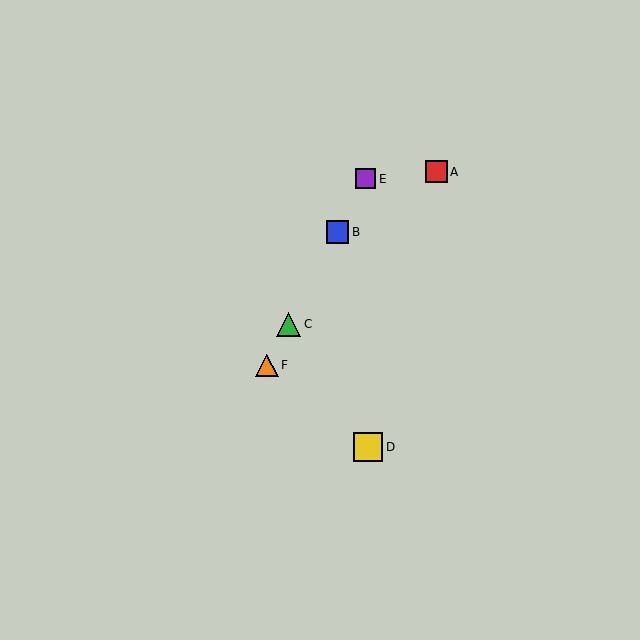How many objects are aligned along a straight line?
4 objects (B, C, E, F) are aligned along a straight line.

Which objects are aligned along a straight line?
Objects B, C, E, F are aligned along a straight line.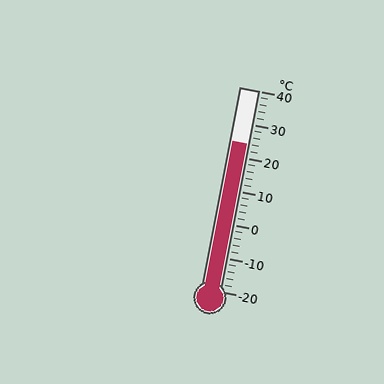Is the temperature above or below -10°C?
The temperature is above -10°C.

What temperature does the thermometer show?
The thermometer shows approximately 24°C.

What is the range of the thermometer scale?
The thermometer scale ranges from -20°C to 40°C.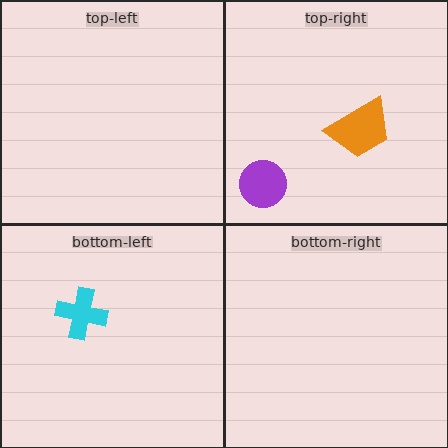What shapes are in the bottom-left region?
The cyan cross.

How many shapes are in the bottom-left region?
1.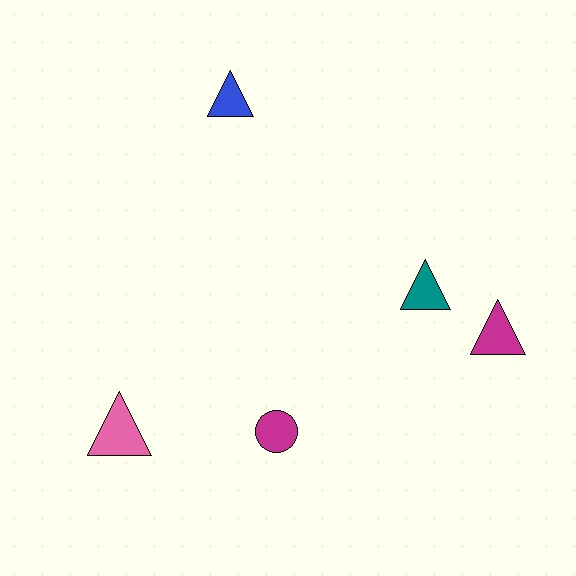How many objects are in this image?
There are 5 objects.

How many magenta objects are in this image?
There are 2 magenta objects.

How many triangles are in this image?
There are 4 triangles.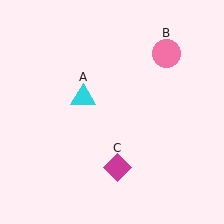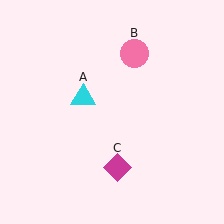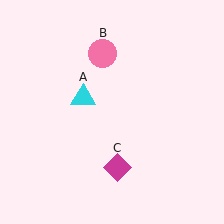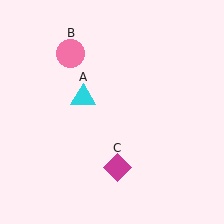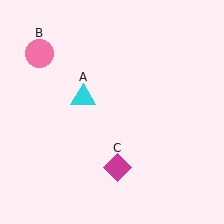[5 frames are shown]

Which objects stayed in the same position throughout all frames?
Cyan triangle (object A) and magenta diamond (object C) remained stationary.